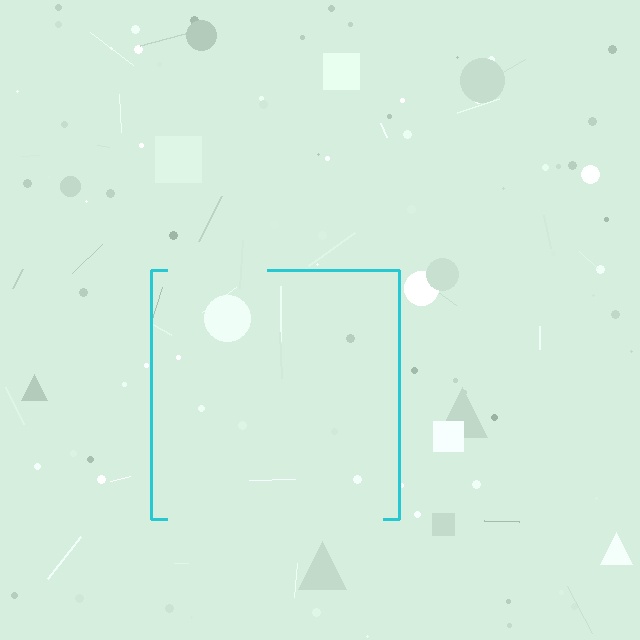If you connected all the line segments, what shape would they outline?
They would outline a square.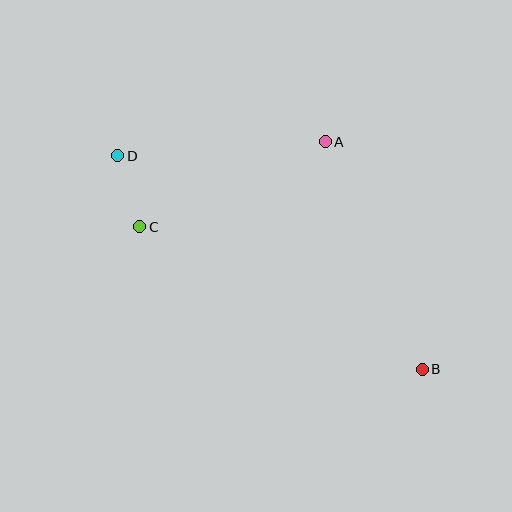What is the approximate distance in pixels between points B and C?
The distance between B and C is approximately 316 pixels.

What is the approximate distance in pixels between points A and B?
The distance between A and B is approximately 247 pixels.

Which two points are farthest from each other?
Points B and D are farthest from each other.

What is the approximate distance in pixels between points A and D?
The distance between A and D is approximately 208 pixels.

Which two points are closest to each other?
Points C and D are closest to each other.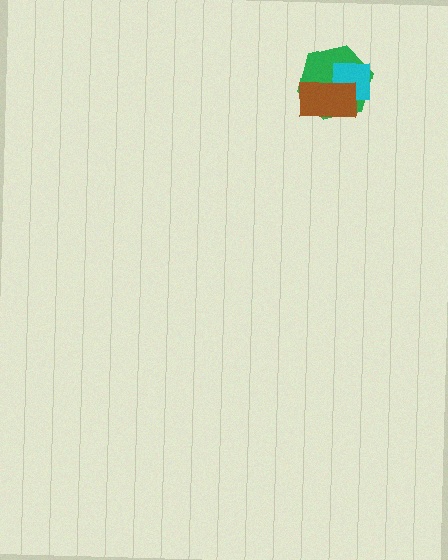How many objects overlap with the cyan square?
2 objects overlap with the cyan square.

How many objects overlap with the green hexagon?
2 objects overlap with the green hexagon.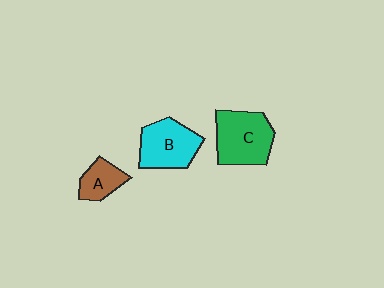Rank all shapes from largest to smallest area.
From largest to smallest: C (green), B (cyan), A (brown).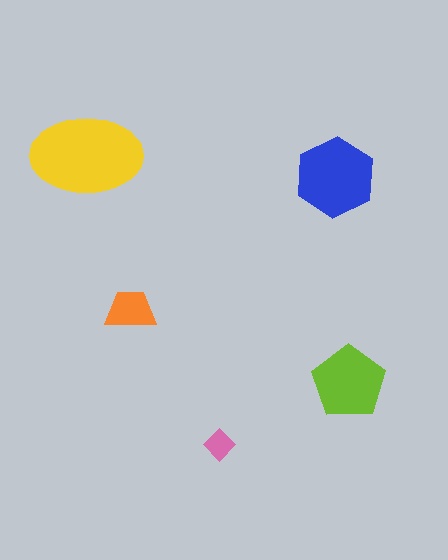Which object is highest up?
The yellow ellipse is topmost.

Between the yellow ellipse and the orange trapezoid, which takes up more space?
The yellow ellipse.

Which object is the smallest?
The pink diamond.